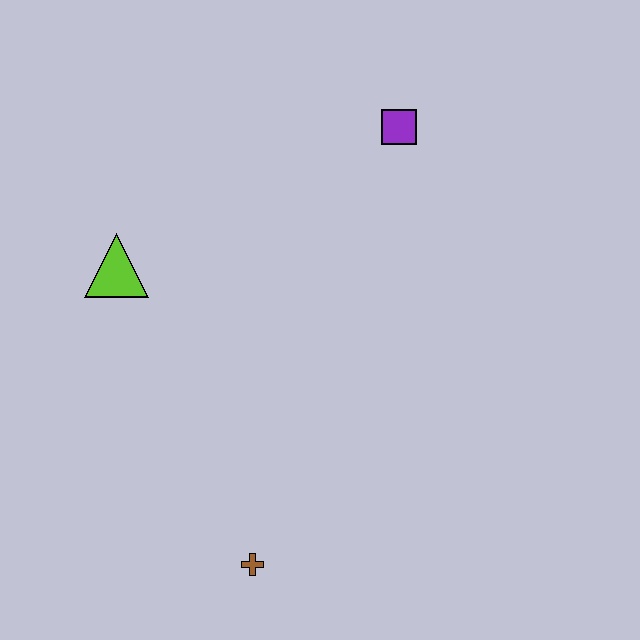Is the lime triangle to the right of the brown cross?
No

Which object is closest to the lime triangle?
The purple square is closest to the lime triangle.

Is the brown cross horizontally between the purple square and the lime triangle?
Yes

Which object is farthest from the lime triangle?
The brown cross is farthest from the lime triangle.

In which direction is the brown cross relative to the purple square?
The brown cross is below the purple square.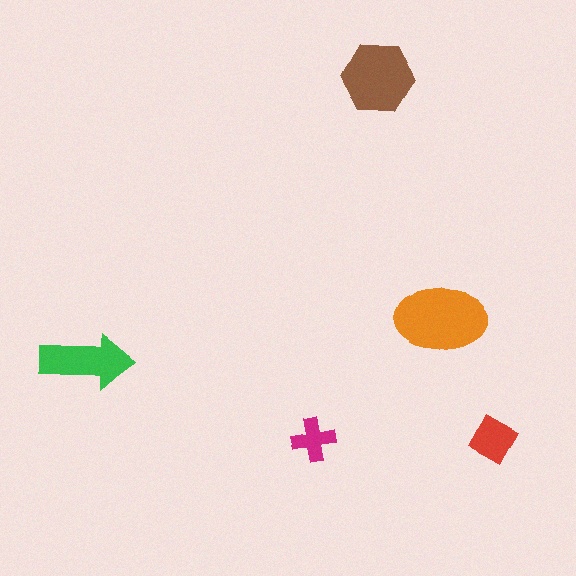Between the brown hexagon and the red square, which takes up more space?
The brown hexagon.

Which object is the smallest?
The magenta cross.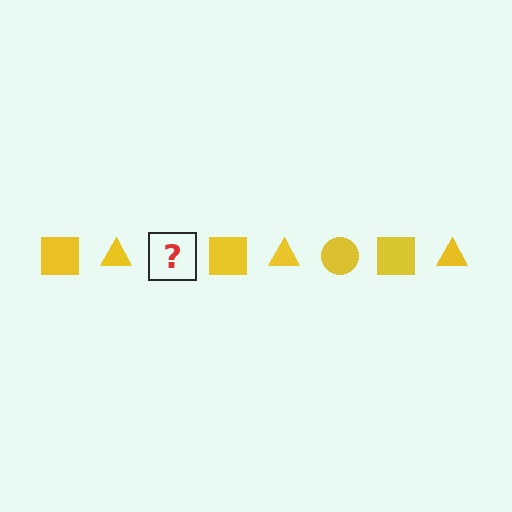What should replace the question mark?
The question mark should be replaced with a yellow circle.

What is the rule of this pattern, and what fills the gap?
The rule is that the pattern cycles through square, triangle, circle shapes in yellow. The gap should be filled with a yellow circle.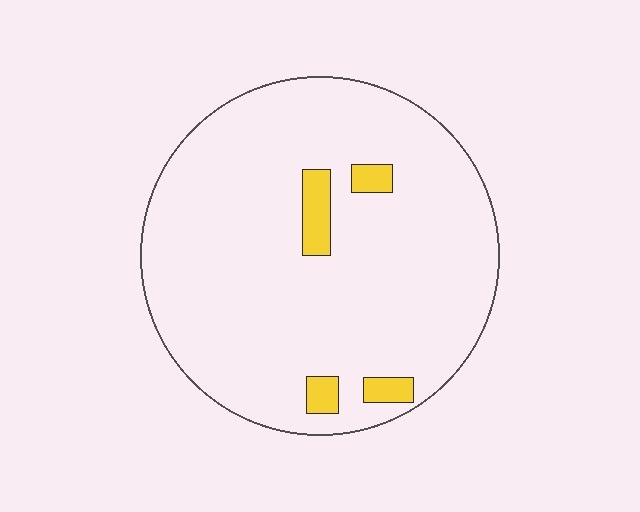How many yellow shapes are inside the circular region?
4.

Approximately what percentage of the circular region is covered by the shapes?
Approximately 5%.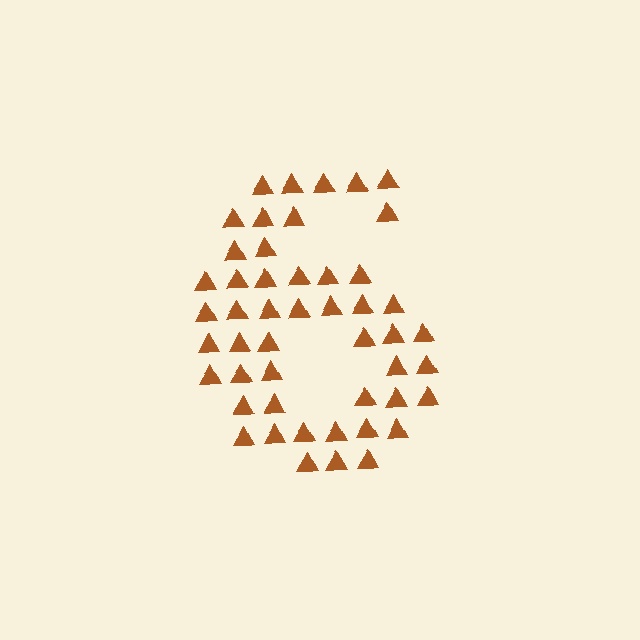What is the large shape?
The large shape is the digit 6.